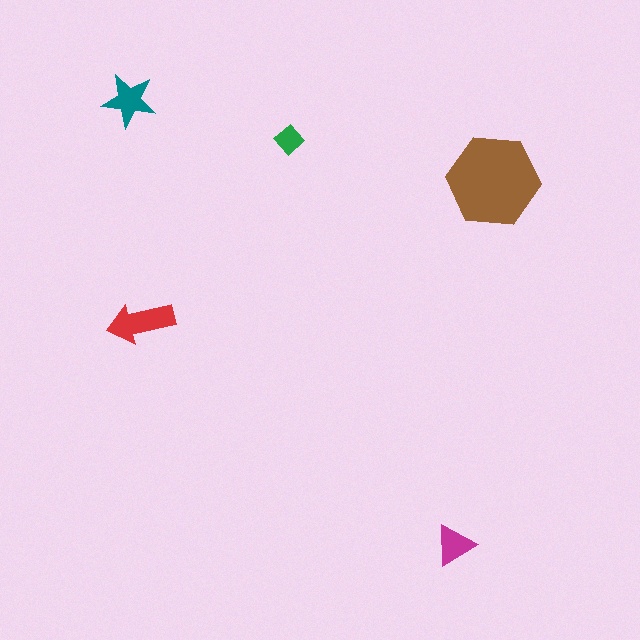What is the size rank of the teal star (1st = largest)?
3rd.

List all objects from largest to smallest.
The brown hexagon, the red arrow, the teal star, the magenta triangle, the green diamond.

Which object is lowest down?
The magenta triangle is bottommost.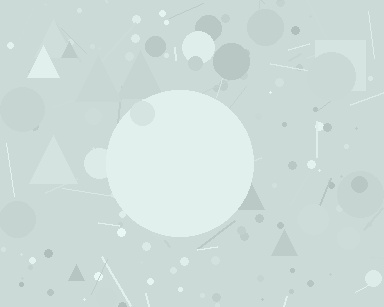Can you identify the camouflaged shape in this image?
The camouflaged shape is a circle.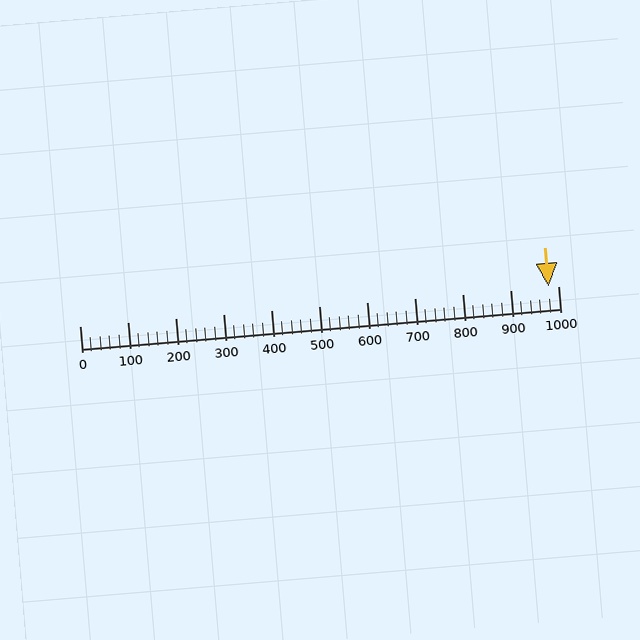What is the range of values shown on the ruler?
The ruler shows values from 0 to 1000.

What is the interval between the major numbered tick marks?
The major tick marks are spaced 100 units apart.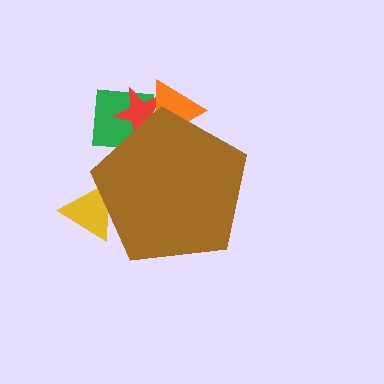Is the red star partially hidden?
Yes, the red star is partially hidden behind the brown pentagon.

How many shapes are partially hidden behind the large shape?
4 shapes are partially hidden.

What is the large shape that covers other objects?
A brown pentagon.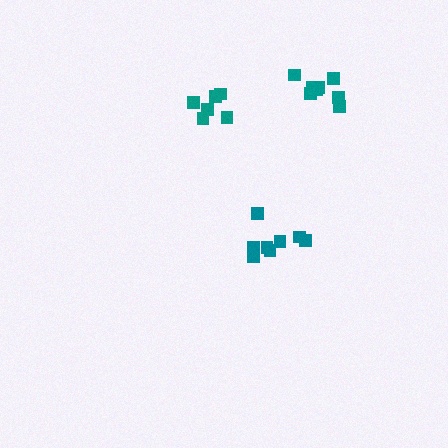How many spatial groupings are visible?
There are 3 spatial groupings.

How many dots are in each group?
Group 1: 6 dots, Group 2: 8 dots, Group 3: 8 dots (22 total).